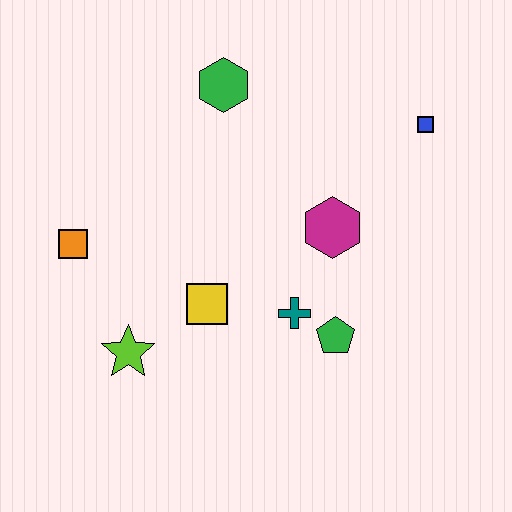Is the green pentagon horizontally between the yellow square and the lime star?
No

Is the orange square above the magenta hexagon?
No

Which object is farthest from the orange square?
The blue square is farthest from the orange square.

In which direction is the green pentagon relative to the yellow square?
The green pentagon is to the right of the yellow square.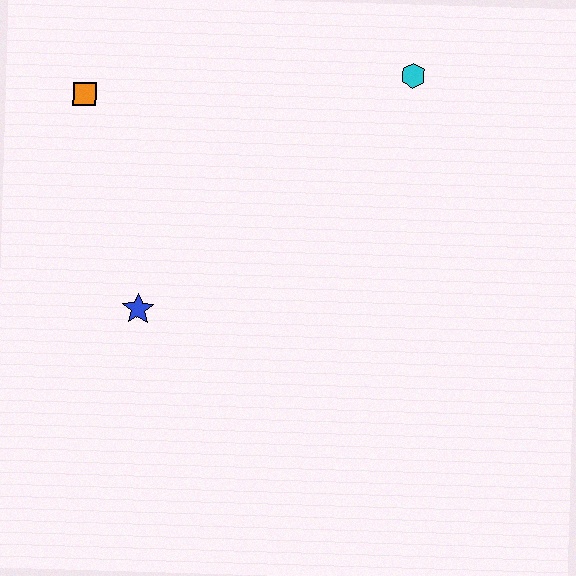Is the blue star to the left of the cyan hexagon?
Yes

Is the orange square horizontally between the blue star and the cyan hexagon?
No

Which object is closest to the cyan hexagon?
The orange square is closest to the cyan hexagon.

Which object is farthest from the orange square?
The cyan hexagon is farthest from the orange square.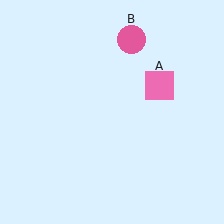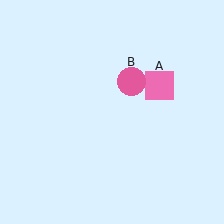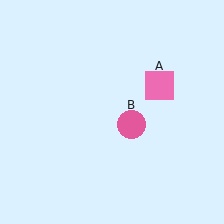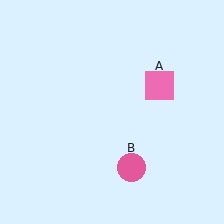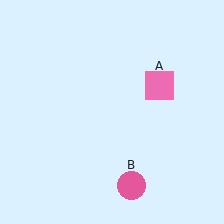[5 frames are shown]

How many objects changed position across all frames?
1 object changed position: pink circle (object B).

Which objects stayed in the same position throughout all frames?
Pink square (object A) remained stationary.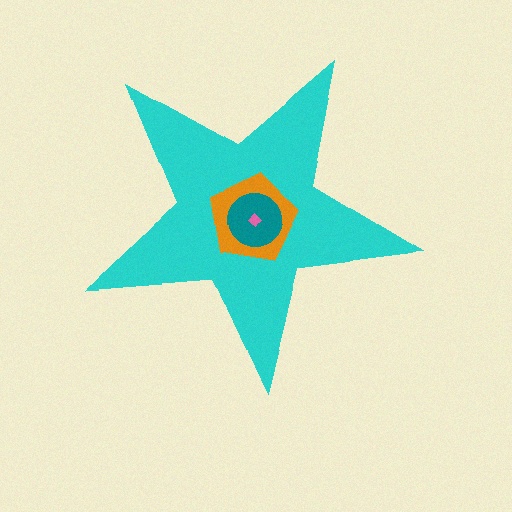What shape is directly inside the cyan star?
The orange pentagon.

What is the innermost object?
The pink diamond.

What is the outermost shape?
The cyan star.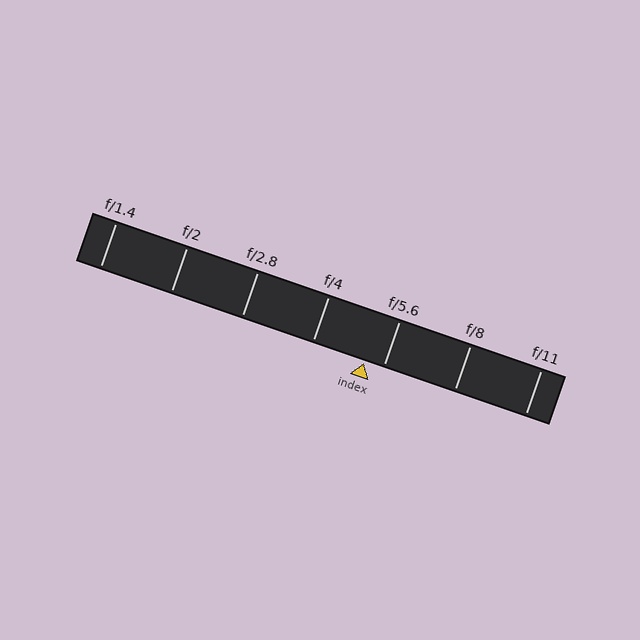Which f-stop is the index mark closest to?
The index mark is closest to f/5.6.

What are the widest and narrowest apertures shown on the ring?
The widest aperture shown is f/1.4 and the narrowest is f/11.